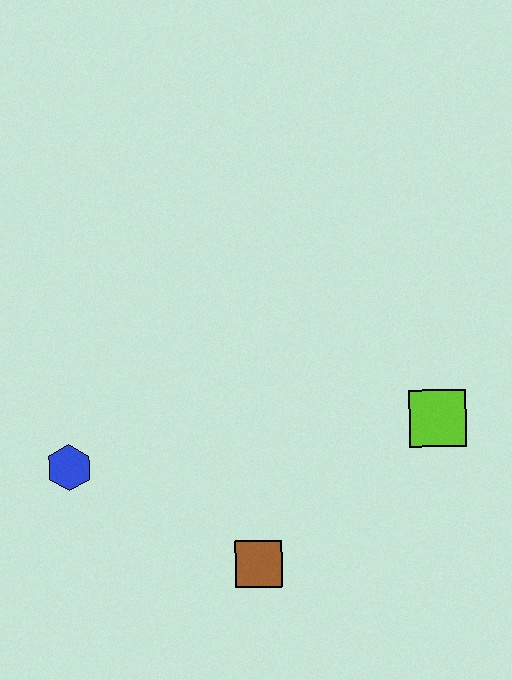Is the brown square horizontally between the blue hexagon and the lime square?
Yes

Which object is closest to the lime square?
The brown square is closest to the lime square.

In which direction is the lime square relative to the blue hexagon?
The lime square is to the right of the blue hexagon.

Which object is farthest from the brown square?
The lime square is farthest from the brown square.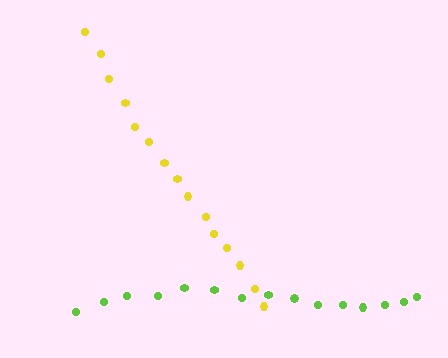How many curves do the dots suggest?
There are 2 distinct paths.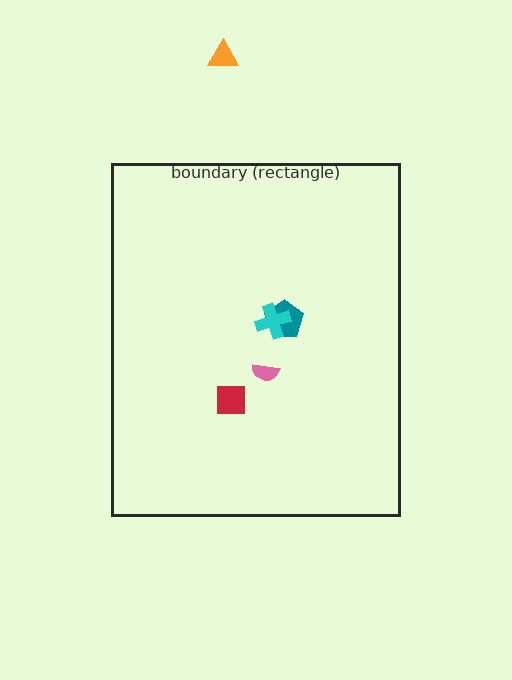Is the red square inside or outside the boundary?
Inside.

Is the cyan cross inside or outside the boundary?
Inside.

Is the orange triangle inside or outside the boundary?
Outside.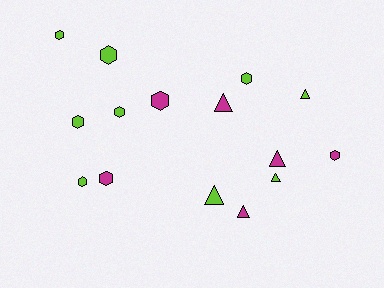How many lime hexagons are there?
There are 6 lime hexagons.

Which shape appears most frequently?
Hexagon, with 9 objects.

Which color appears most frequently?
Lime, with 9 objects.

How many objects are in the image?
There are 15 objects.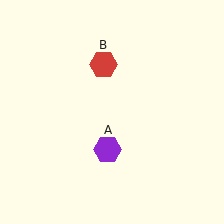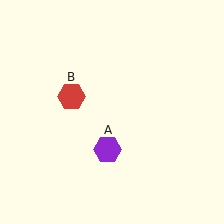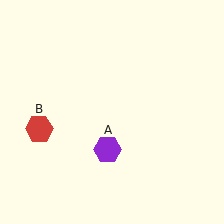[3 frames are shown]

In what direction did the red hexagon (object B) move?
The red hexagon (object B) moved down and to the left.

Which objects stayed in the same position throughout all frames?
Purple hexagon (object A) remained stationary.